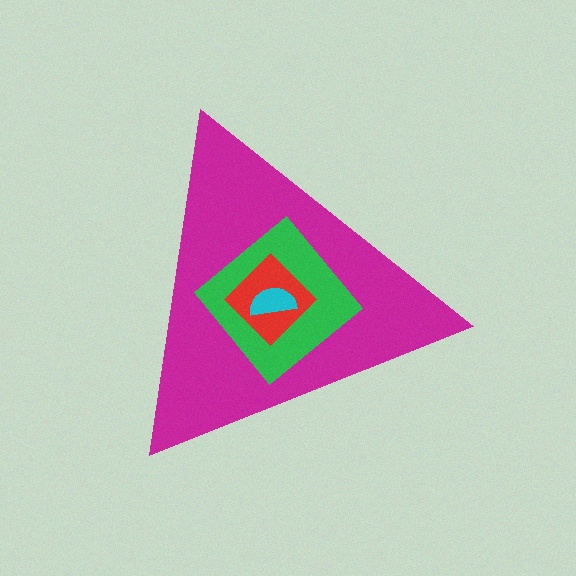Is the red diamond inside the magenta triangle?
Yes.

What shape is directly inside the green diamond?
The red diamond.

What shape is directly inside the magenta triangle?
The green diamond.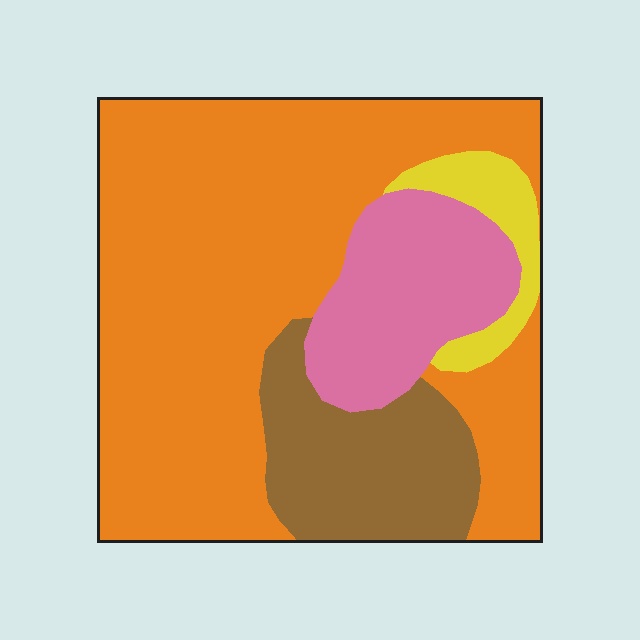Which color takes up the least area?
Yellow, at roughly 5%.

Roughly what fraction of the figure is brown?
Brown covers about 15% of the figure.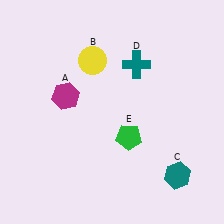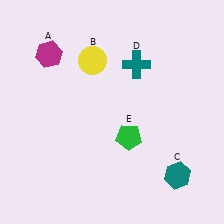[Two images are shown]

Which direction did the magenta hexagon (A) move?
The magenta hexagon (A) moved up.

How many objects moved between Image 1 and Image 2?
1 object moved between the two images.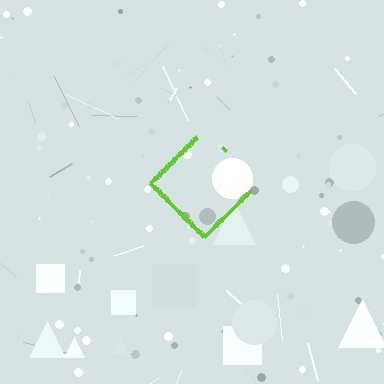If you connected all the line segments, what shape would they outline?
They would outline a diamond.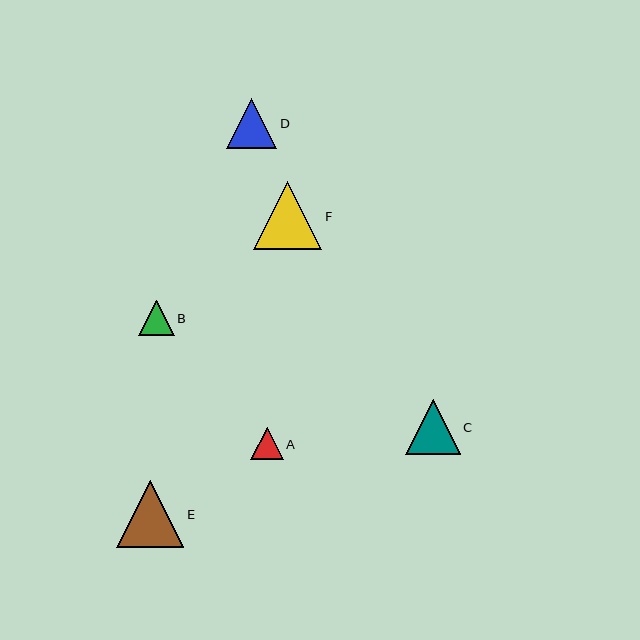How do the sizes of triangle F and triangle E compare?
Triangle F and triangle E are approximately the same size.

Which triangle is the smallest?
Triangle A is the smallest with a size of approximately 32 pixels.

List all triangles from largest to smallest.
From largest to smallest: F, E, C, D, B, A.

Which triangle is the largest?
Triangle F is the largest with a size of approximately 69 pixels.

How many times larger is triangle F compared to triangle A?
Triangle F is approximately 2.1 times the size of triangle A.